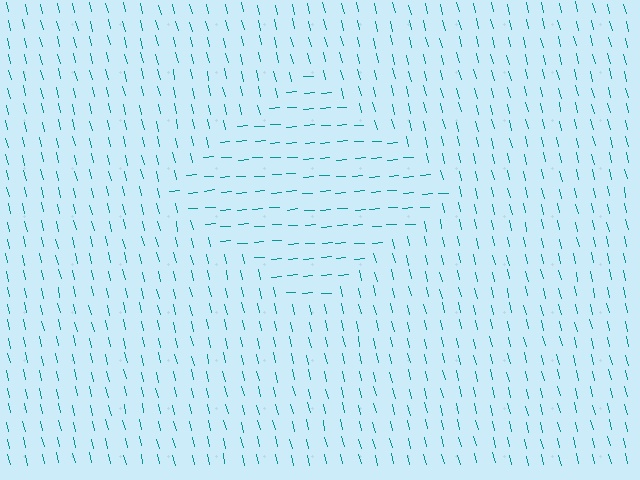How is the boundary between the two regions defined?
The boundary is defined purely by a change in line orientation (approximately 80 degrees difference). All lines are the same color and thickness.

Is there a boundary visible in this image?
Yes, there is a texture boundary formed by a change in line orientation.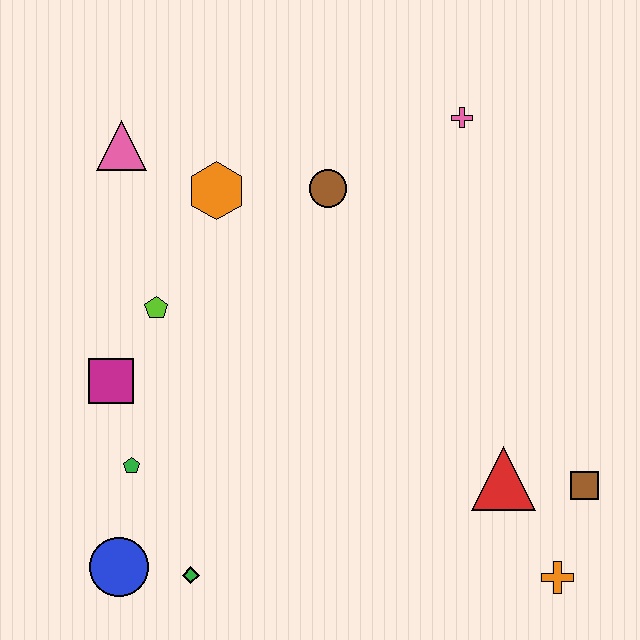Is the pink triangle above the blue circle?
Yes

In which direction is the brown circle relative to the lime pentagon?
The brown circle is to the right of the lime pentagon.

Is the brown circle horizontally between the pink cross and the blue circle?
Yes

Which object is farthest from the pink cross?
The blue circle is farthest from the pink cross.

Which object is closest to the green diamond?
The blue circle is closest to the green diamond.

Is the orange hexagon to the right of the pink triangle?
Yes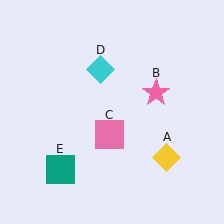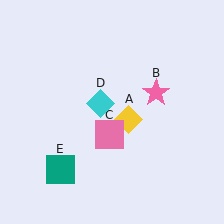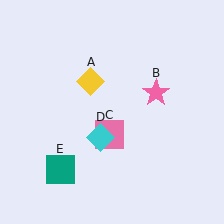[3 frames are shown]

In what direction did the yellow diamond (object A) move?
The yellow diamond (object A) moved up and to the left.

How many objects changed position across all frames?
2 objects changed position: yellow diamond (object A), cyan diamond (object D).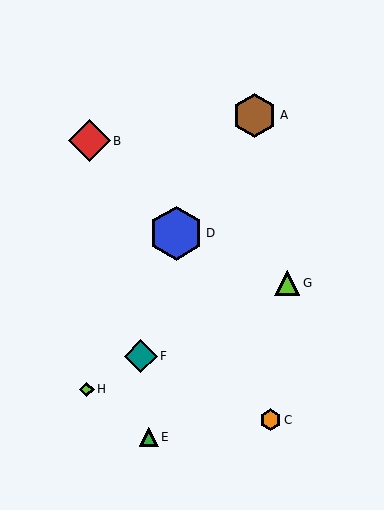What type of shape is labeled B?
Shape B is a red diamond.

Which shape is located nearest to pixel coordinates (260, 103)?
The brown hexagon (labeled A) at (255, 115) is nearest to that location.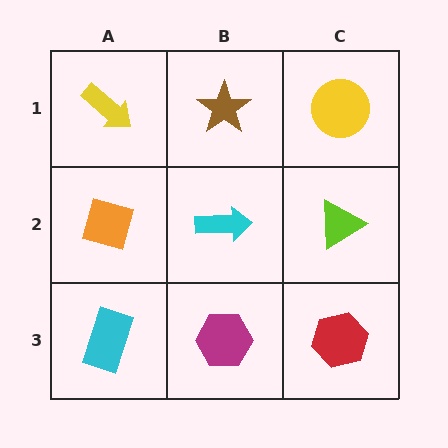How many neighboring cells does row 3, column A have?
2.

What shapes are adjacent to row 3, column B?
A cyan arrow (row 2, column B), a cyan rectangle (row 3, column A), a red hexagon (row 3, column C).